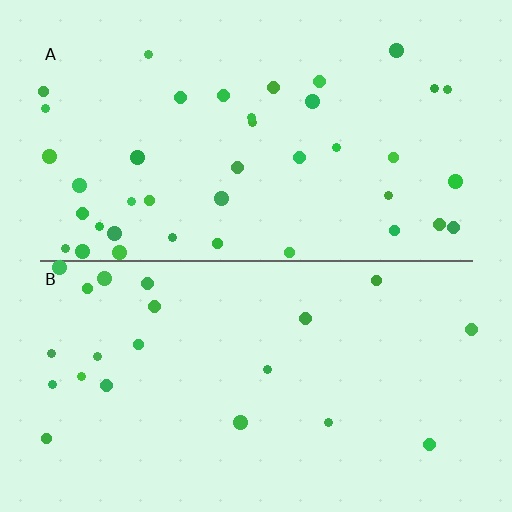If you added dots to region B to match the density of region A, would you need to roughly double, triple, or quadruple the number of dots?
Approximately double.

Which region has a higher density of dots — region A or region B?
A (the top).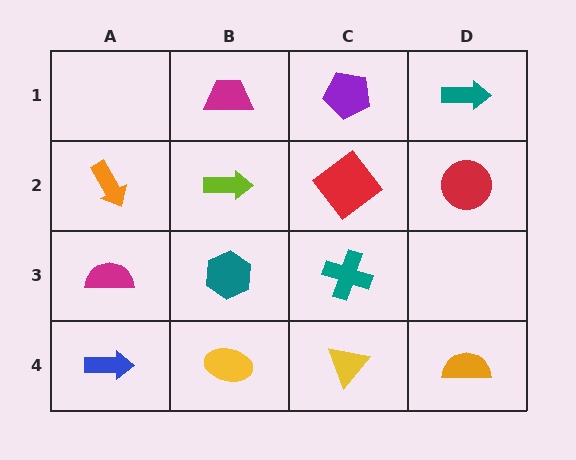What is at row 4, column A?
A blue arrow.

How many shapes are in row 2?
4 shapes.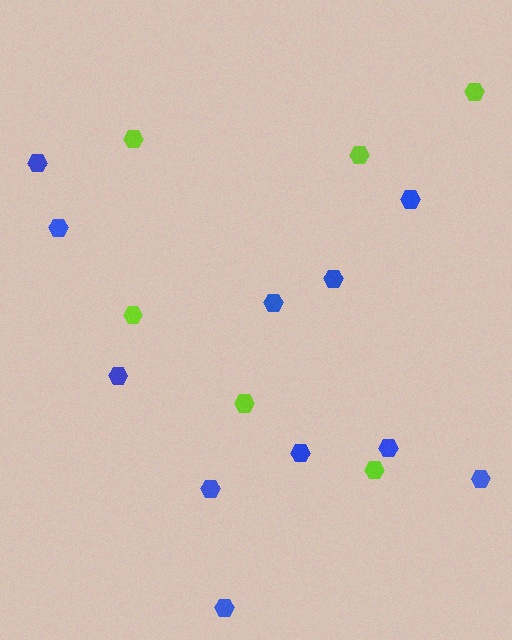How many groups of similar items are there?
There are 2 groups: one group of lime hexagons (6) and one group of blue hexagons (11).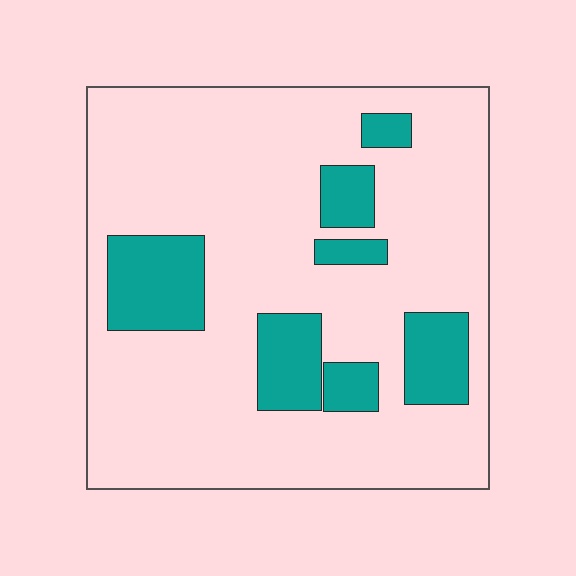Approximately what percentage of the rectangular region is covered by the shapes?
Approximately 20%.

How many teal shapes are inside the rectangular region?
7.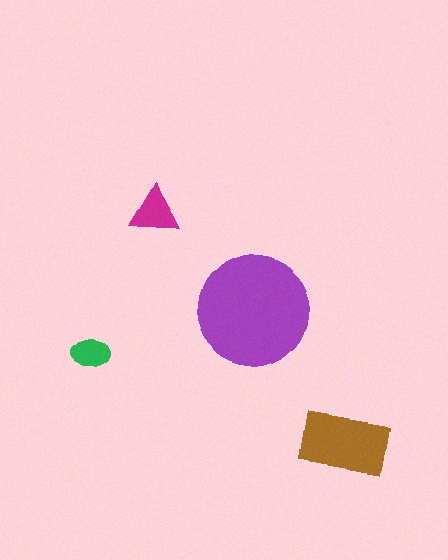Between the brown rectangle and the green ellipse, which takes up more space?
The brown rectangle.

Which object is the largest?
The purple circle.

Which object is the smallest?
The green ellipse.